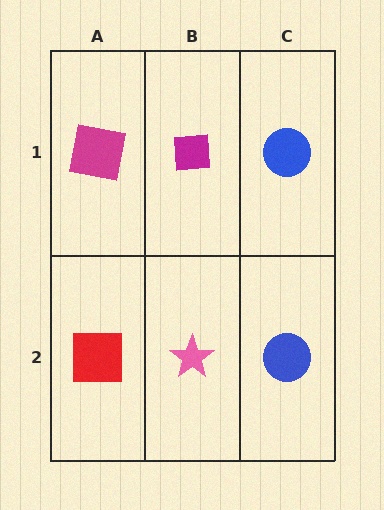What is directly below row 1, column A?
A red square.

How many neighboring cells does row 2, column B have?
3.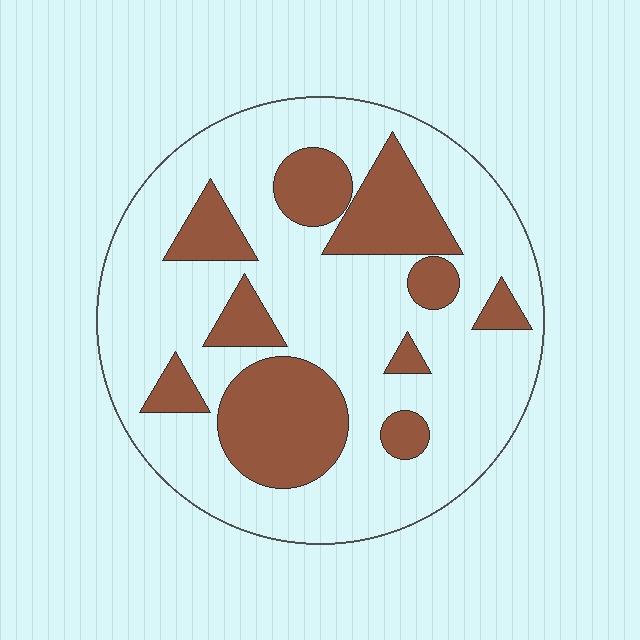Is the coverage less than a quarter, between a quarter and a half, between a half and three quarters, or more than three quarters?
Between a quarter and a half.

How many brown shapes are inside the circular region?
10.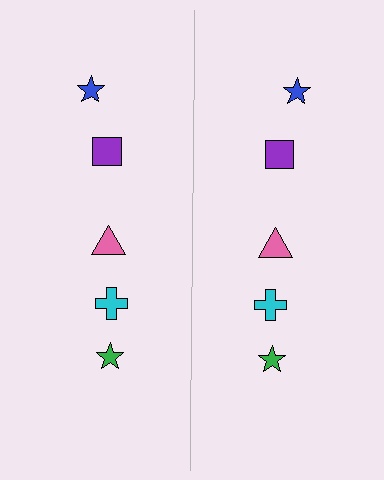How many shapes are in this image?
There are 10 shapes in this image.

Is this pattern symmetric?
Yes, this pattern has bilateral (reflection) symmetry.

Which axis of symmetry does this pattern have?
The pattern has a vertical axis of symmetry running through the center of the image.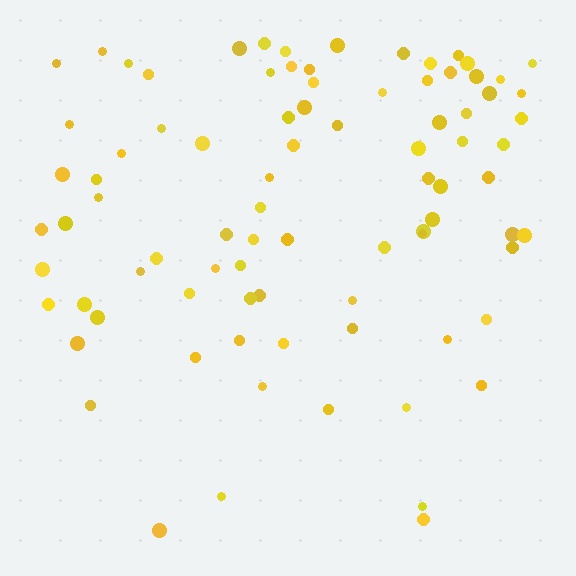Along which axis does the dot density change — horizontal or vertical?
Vertical.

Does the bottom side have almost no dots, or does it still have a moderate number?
Still a moderate number, just noticeably fewer than the top.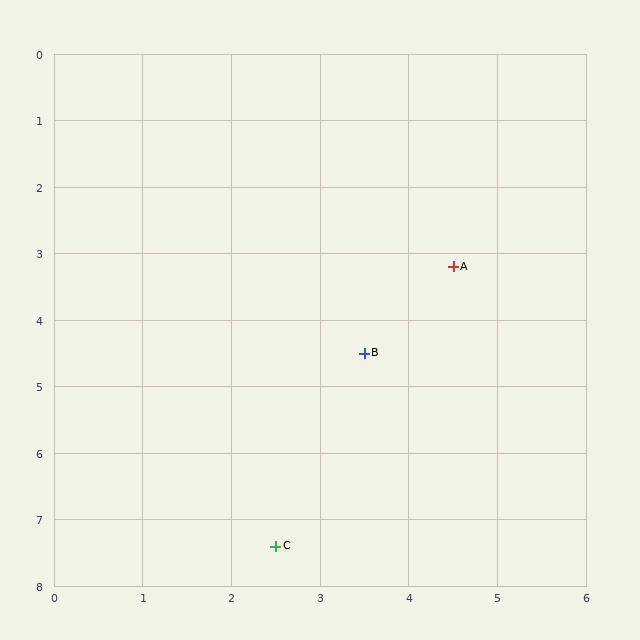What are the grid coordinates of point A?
Point A is at approximately (4.5, 3.2).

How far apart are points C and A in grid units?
Points C and A are about 4.7 grid units apart.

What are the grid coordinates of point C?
Point C is at approximately (2.5, 7.4).